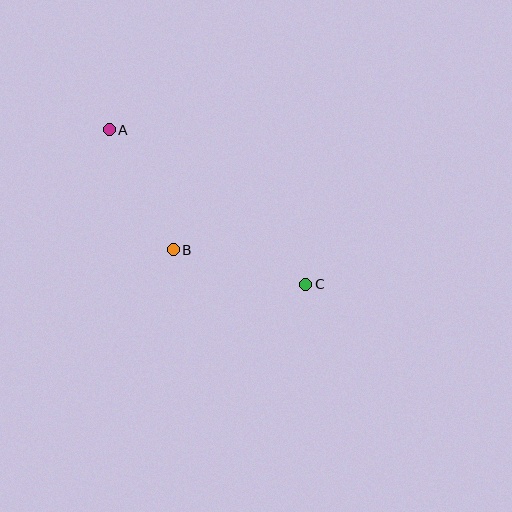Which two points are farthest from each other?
Points A and C are farthest from each other.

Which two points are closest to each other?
Points A and B are closest to each other.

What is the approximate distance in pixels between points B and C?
The distance between B and C is approximately 137 pixels.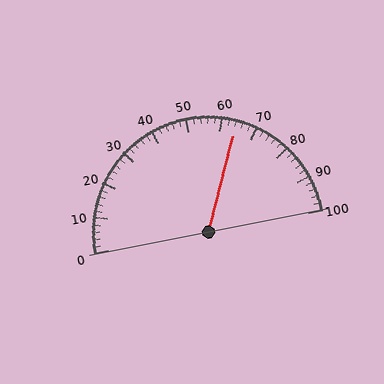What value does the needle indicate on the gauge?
The needle indicates approximately 64.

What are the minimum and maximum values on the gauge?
The gauge ranges from 0 to 100.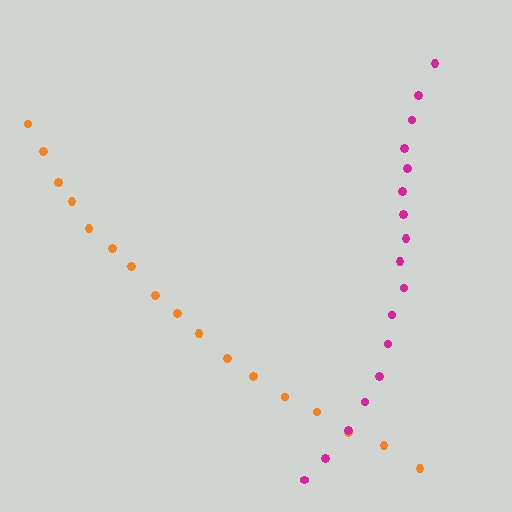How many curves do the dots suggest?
There are 2 distinct paths.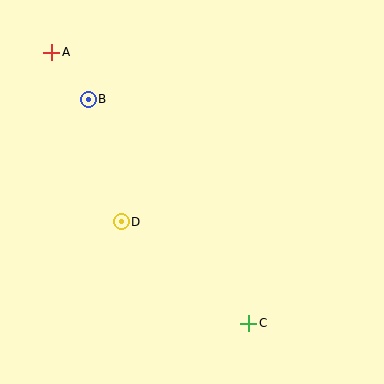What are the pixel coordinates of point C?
Point C is at (249, 323).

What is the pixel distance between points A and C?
The distance between A and C is 335 pixels.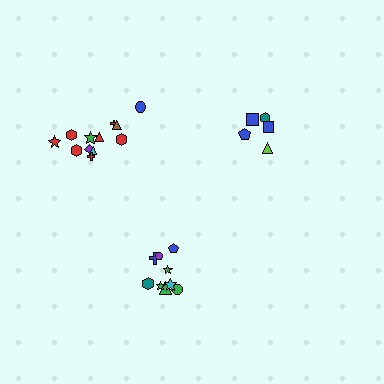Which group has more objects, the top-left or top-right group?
The top-left group.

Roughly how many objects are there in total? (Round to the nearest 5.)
Roughly 25 objects in total.